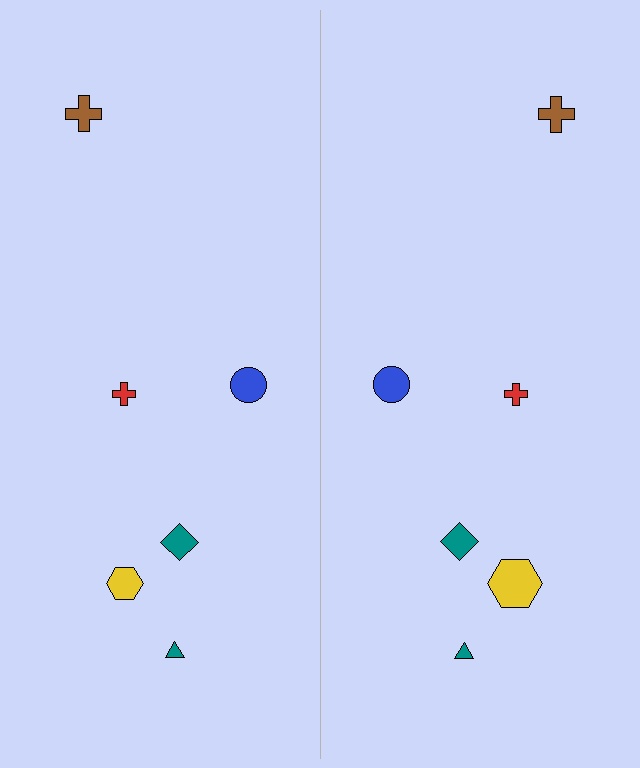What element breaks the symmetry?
The yellow hexagon on the right side has a different size than its mirror counterpart.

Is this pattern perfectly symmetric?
No, the pattern is not perfectly symmetric. The yellow hexagon on the right side has a different size than its mirror counterpart.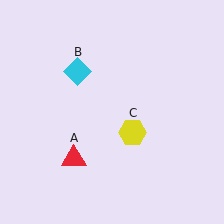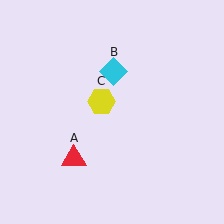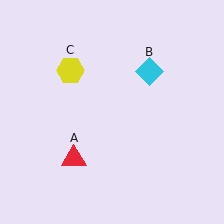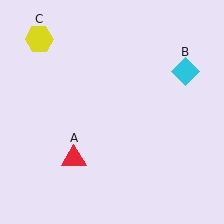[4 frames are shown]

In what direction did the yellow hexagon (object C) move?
The yellow hexagon (object C) moved up and to the left.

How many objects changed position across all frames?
2 objects changed position: cyan diamond (object B), yellow hexagon (object C).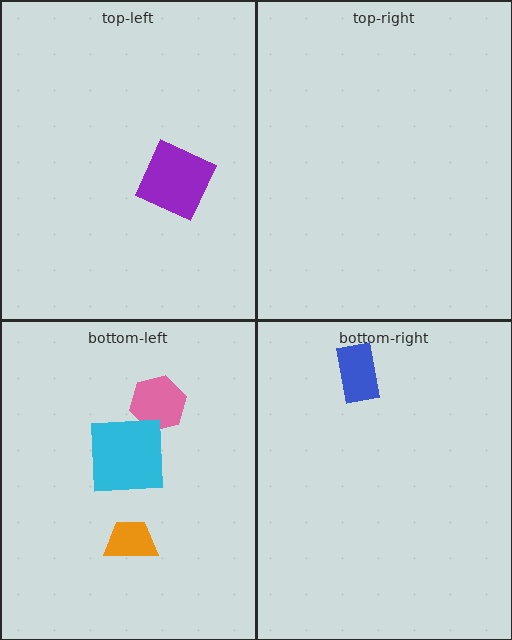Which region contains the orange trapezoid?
The bottom-left region.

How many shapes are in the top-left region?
1.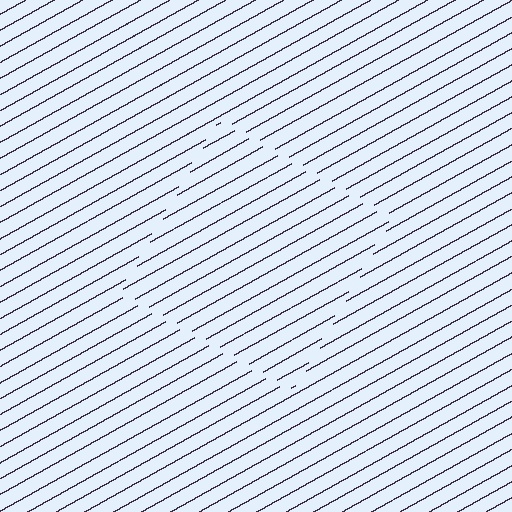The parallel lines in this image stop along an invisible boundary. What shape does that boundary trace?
An illusory square. The interior of the shape contains the same grating, shifted by half a period — the contour is defined by the phase discontinuity where line-ends from the inner and outer gratings abut.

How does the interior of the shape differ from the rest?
The interior of the shape contains the same grating, shifted by half a period — the contour is defined by the phase discontinuity where line-ends from the inner and outer gratings abut.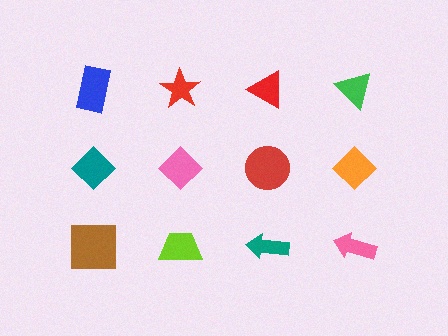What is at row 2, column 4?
An orange diamond.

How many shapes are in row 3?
4 shapes.